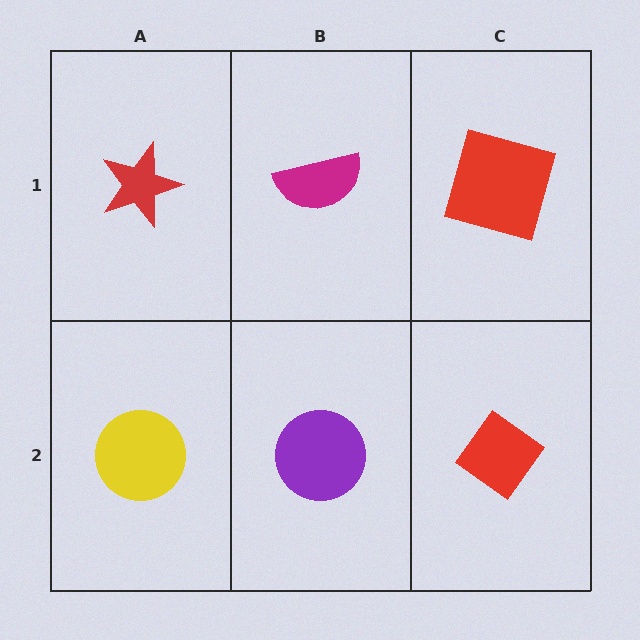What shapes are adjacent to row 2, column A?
A red star (row 1, column A), a purple circle (row 2, column B).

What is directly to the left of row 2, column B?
A yellow circle.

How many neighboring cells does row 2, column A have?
2.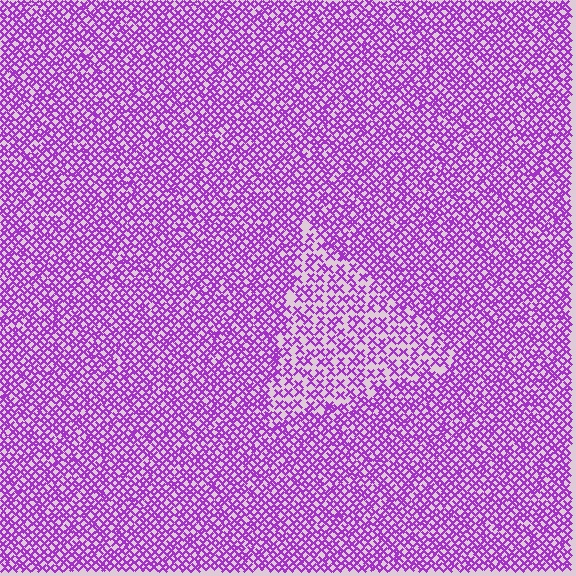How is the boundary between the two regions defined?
The boundary is defined by a change in element density (approximately 1.7x ratio). All elements are the same color, size, and shape.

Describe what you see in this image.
The image contains small purple elements arranged at two different densities. A triangle-shaped region is visible where the elements are less densely packed than the surrounding area.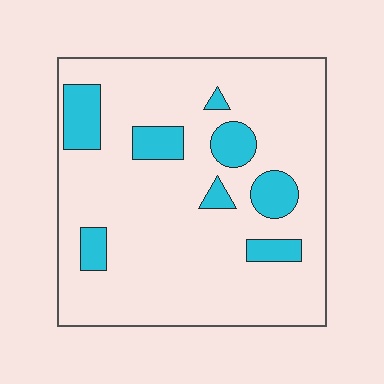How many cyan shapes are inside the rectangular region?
8.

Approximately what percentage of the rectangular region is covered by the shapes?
Approximately 15%.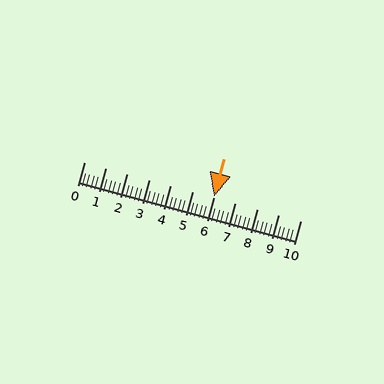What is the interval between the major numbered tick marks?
The major tick marks are spaced 1 units apart.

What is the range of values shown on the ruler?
The ruler shows values from 0 to 10.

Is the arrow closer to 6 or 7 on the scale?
The arrow is closer to 6.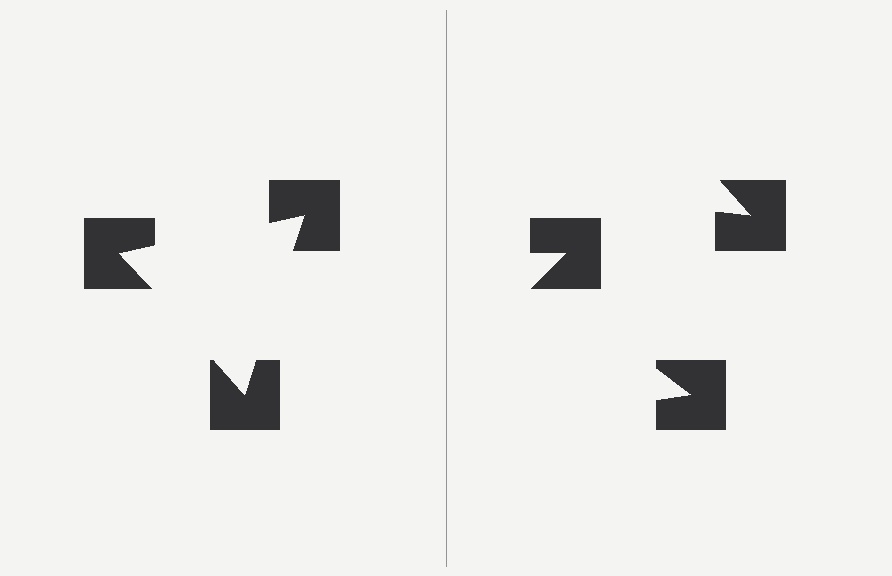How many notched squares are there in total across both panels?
6 — 3 on each side.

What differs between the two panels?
The notched squares are positioned identically on both sides; only the wedge orientations differ. On the left they align to a triangle; on the right they are misaligned.